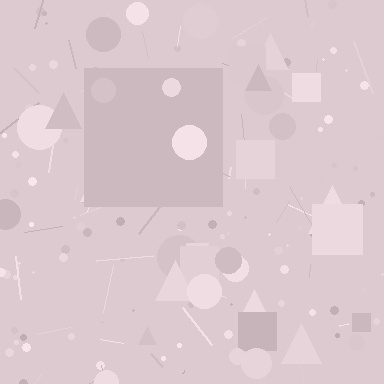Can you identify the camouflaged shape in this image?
The camouflaged shape is a square.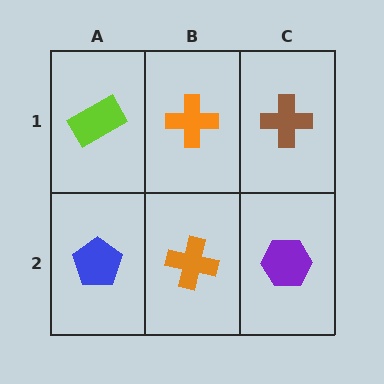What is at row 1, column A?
A lime rectangle.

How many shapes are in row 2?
3 shapes.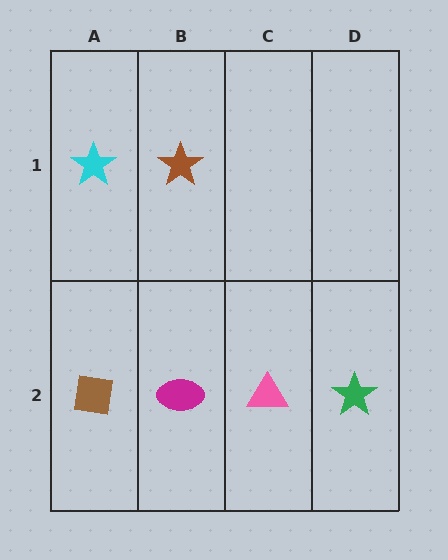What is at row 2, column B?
A magenta ellipse.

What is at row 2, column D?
A green star.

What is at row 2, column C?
A pink triangle.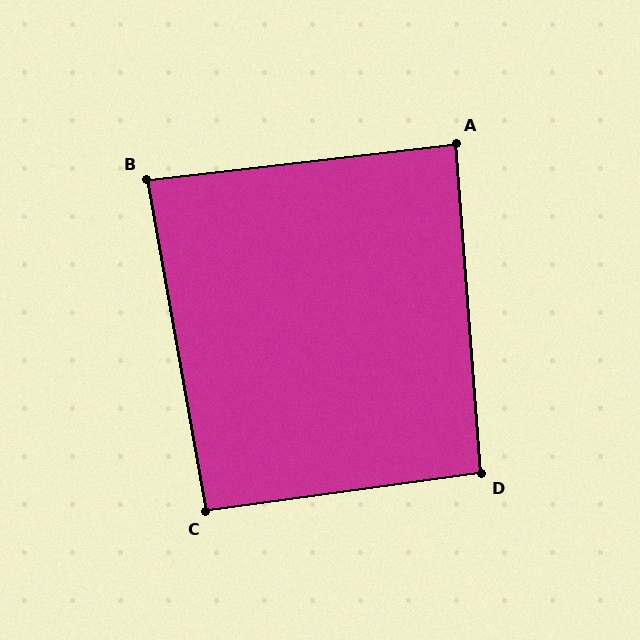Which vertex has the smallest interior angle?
B, at approximately 86 degrees.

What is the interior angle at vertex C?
Approximately 92 degrees (approximately right).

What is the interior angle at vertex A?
Approximately 88 degrees (approximately right).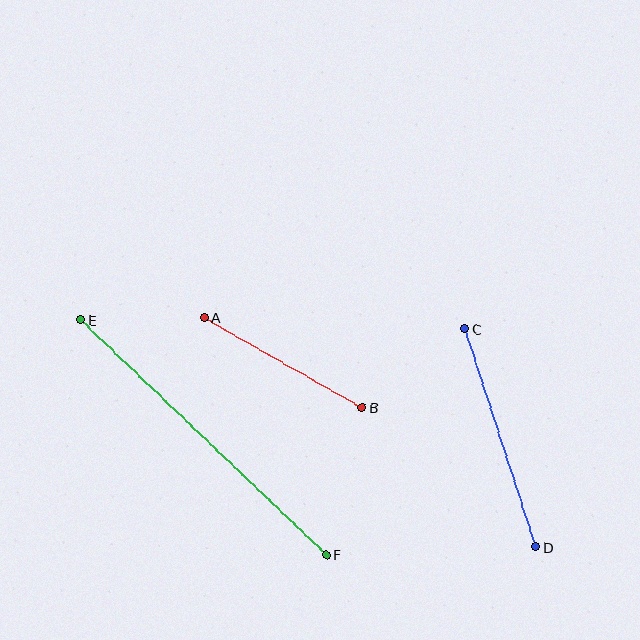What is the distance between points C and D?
The distance is approximately 229 pixels.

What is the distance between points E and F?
The distance is approximately 340 pixels.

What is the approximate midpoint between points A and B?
The midpoint is at approximately (283, 362) pixels.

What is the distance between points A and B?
The distance is approximately 181 pixels.